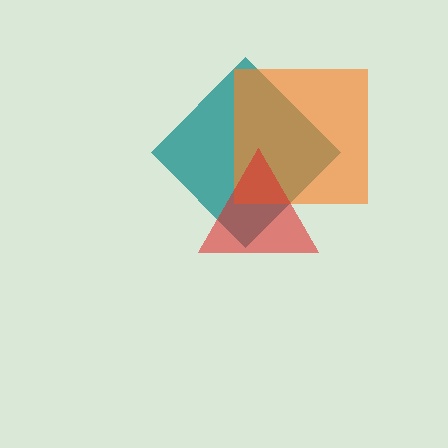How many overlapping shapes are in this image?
There are 3 overlapping shapes in the image.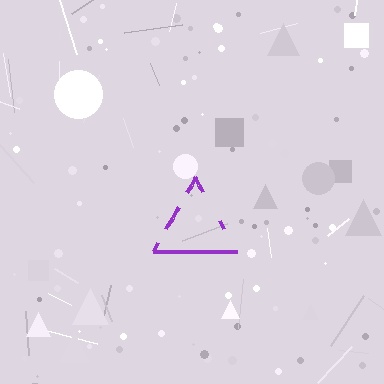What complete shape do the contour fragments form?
The contour fragments form a triangle.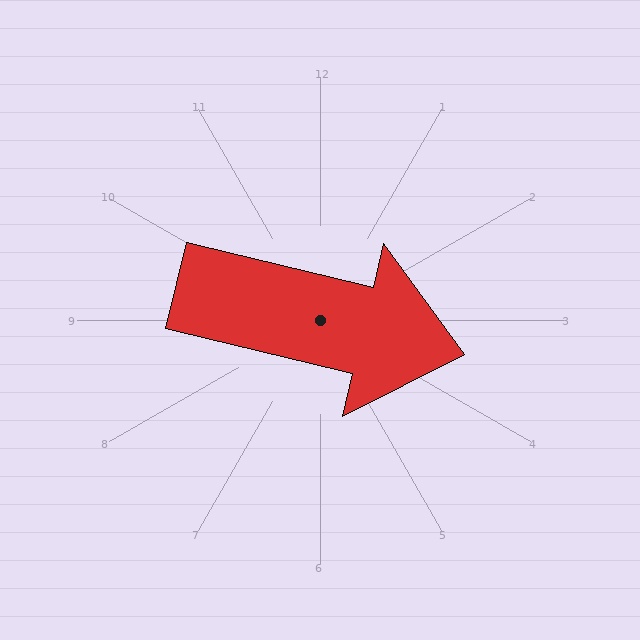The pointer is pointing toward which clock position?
Roughly 3 o'clock.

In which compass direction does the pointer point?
East.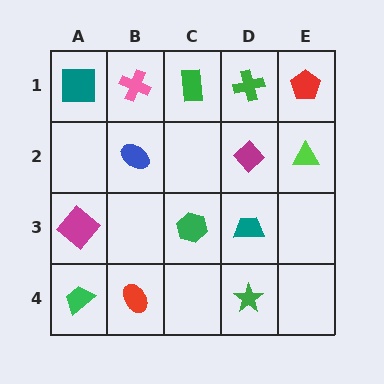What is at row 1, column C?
A green rectangle.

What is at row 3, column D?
A teal trapezoid.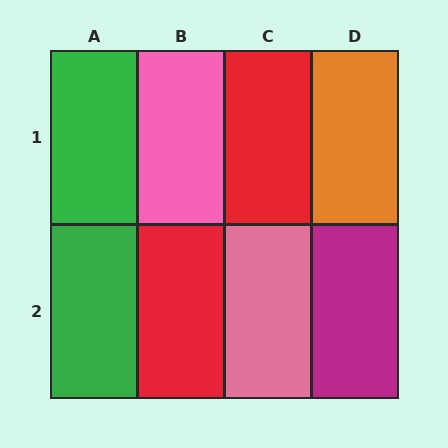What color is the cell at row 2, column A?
Green.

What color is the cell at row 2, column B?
Red.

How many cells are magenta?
1 cell is magenta.